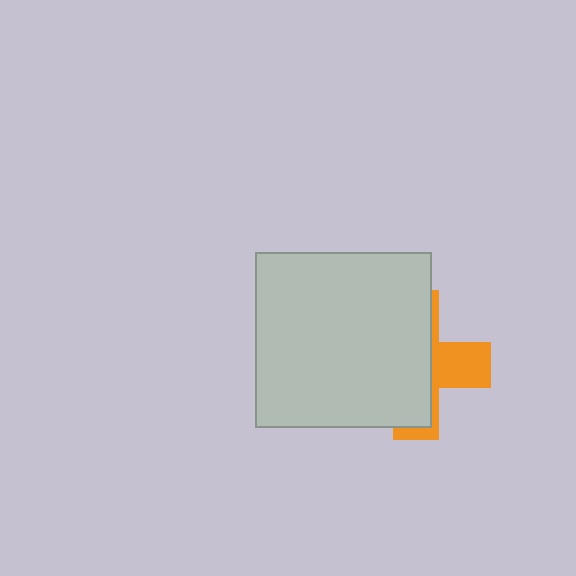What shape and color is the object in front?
The object in front is a light gray square.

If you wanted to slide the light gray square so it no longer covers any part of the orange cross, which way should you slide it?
Slide it left — that is the most direct way to separate the two shapes.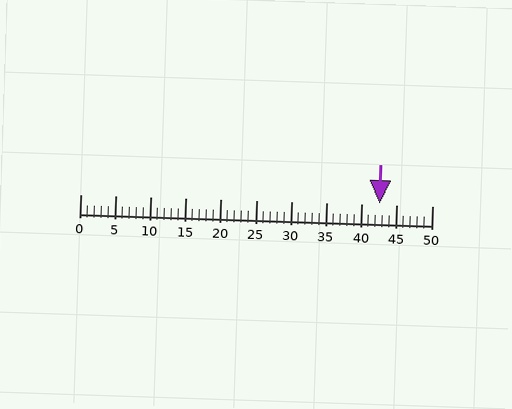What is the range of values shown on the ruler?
The ruler shows values from 0 to 50.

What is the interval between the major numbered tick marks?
The major tick marks are spaced 5 units apart.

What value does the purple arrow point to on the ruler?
The purple arrow points to approximately 42.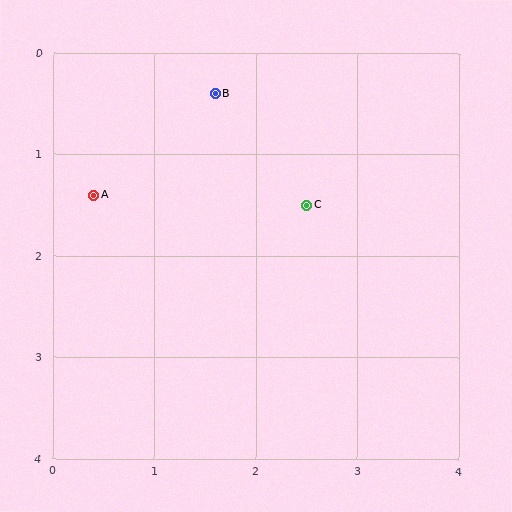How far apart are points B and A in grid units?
Points B and A are about 1.6 grid units apart.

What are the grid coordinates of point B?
Point B is at approximately (1.6, 0.4).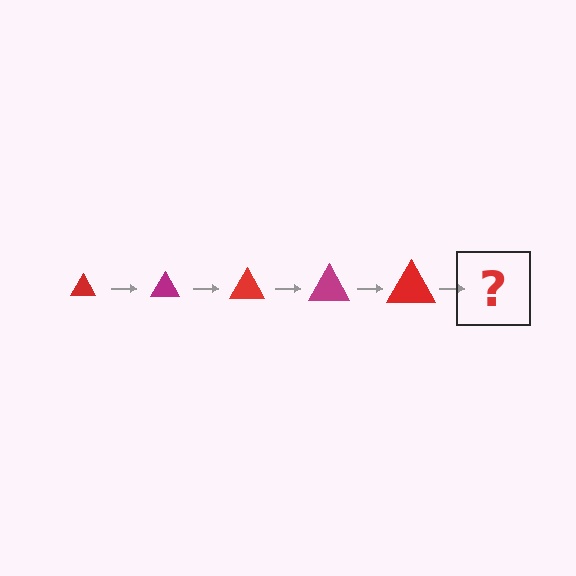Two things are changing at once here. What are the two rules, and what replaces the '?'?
The two rules are that the triangle grows larger each step and the color cycles through red and magenta. The '?' should be a magenta triangle, larger than the previous one.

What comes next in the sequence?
The next element should be a magenta triangle, larger than the previous one.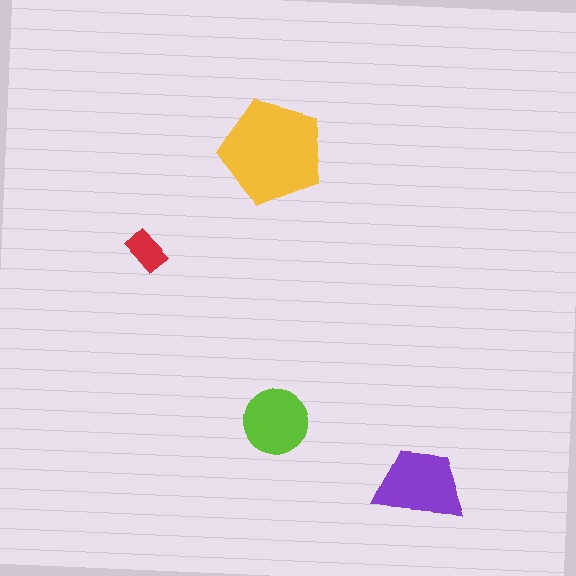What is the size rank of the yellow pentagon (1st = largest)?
1st.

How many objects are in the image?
There are 4 objects in the image.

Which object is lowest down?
The purple trapezoid is bottommost.